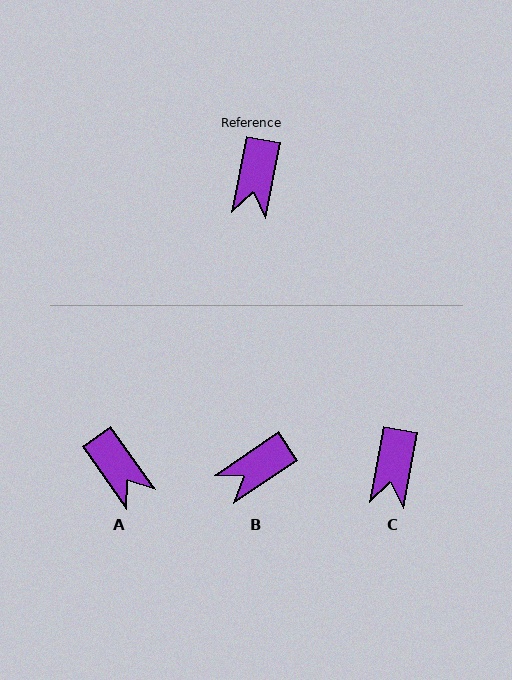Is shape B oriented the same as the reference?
No, it is off by about 45 degrees.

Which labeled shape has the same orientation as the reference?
C.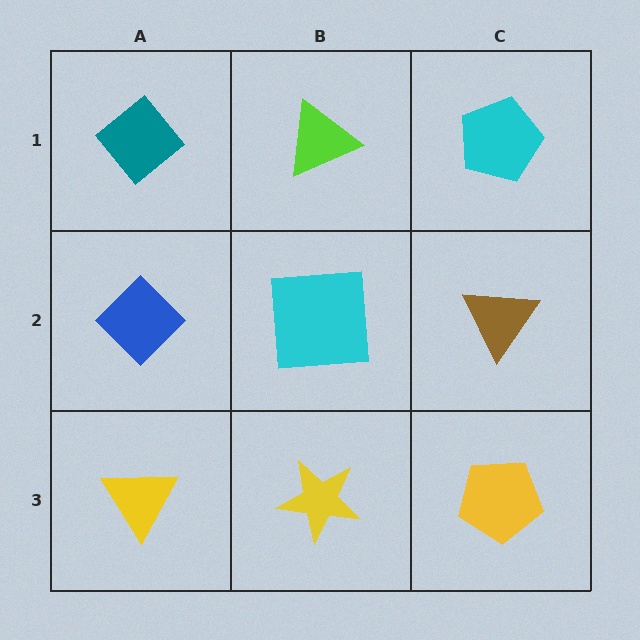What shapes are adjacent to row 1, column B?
A cyan square (row 2, column B), a teal diamond (row 1, column A), a cyan pentagon (row 1, column C).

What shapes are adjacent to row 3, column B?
A cyan square (row 2, column B), a yellow triangle (row 3, column A), a yellow pentagon (row 3, column C).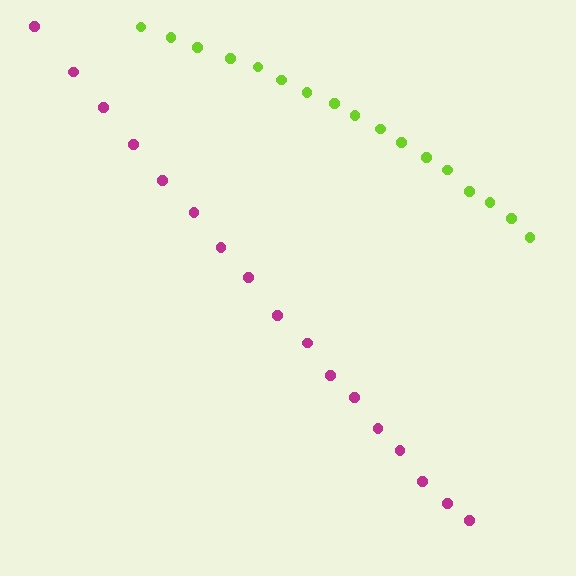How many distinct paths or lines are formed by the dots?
There are 2 distinct paths.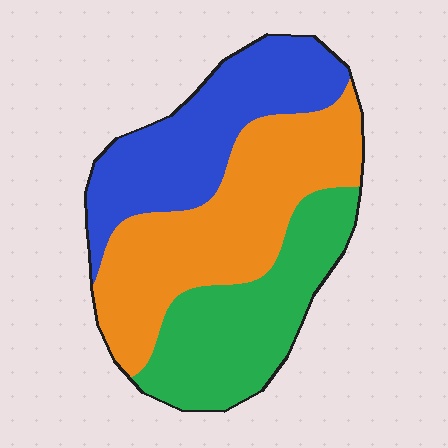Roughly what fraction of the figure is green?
Green covers 30% of the figure.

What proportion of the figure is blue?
Blue takes up between a sixth and a third of the figure.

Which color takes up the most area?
Orange, at roughly 40%.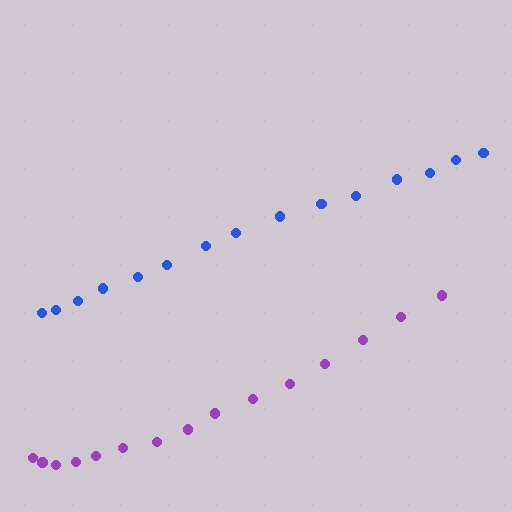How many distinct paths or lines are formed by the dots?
There are 2 distinct paths.